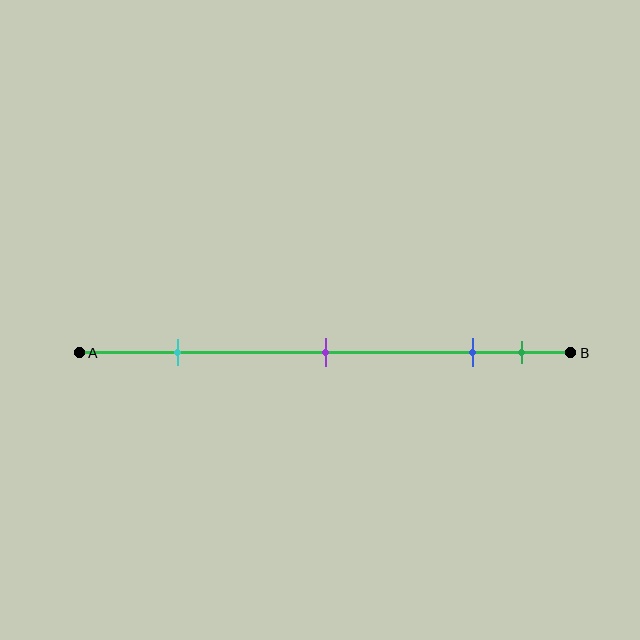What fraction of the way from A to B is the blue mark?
The blue mark is approximately 80% (0.8) of the way from A to B.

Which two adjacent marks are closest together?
The blue and green marks are the closest adjacent pair.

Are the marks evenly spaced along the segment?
No, the marks are not evenly spaced.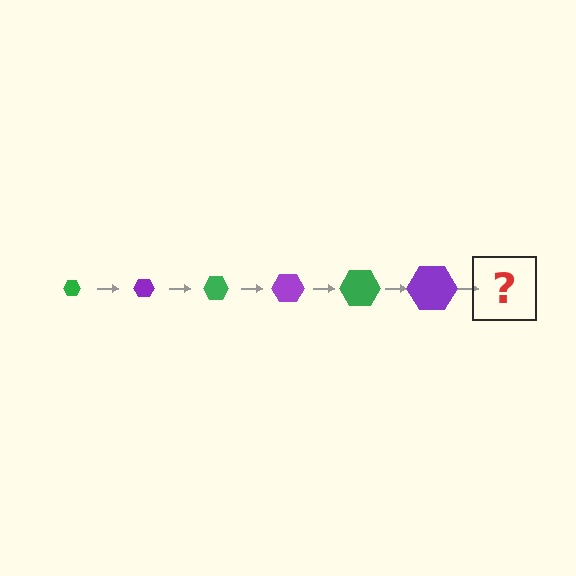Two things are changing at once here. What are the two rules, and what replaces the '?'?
The two rules are that the hexagon grows larger each step and the color cycles through green and purple. The '?' should be a green hexagon, larger than the previous one.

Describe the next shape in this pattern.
It should be a green hexagon, larger than the previous one.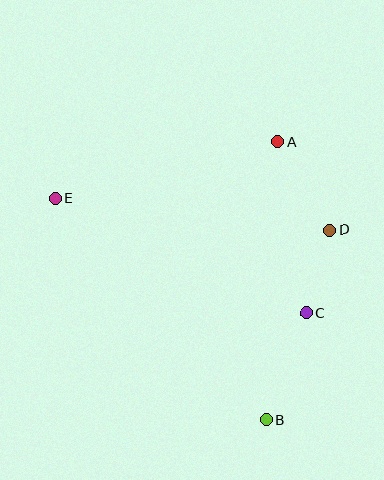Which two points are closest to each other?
Points C and D are closest to each other.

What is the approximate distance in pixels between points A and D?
The distance between A and D is approximately 103 pixels.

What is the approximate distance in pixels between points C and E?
The distance between C and E is approximately 275 pixels.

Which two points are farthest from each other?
Points B and E are farthest from each other.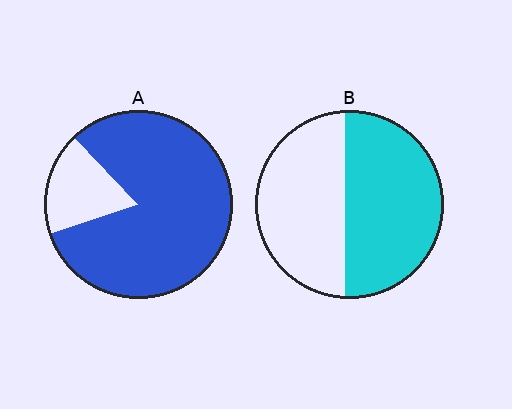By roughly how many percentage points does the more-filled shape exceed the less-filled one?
By roughly 30 percentage points (A over B).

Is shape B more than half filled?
Roughly half.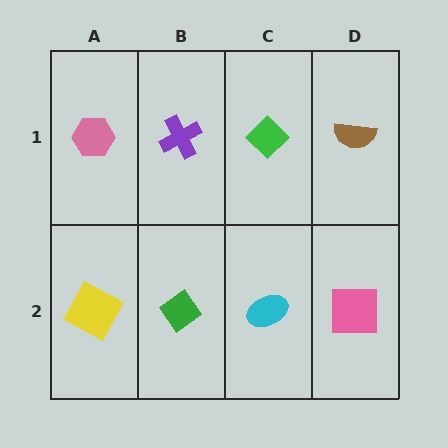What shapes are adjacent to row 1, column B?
A green diamond (row 2, column B), a pink hexagon (row 1, column A), a green diamond (row 1, column C).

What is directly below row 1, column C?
A cyan ellipse.